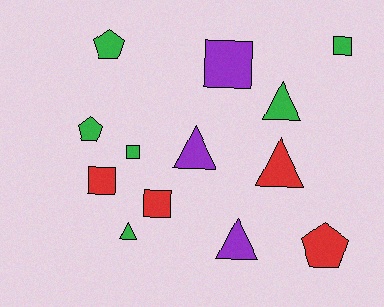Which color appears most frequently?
Green, with 6 objects.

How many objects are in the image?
There are 13 objects.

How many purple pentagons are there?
There are no purple pentagons.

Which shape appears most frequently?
Triangle, with 5 objects.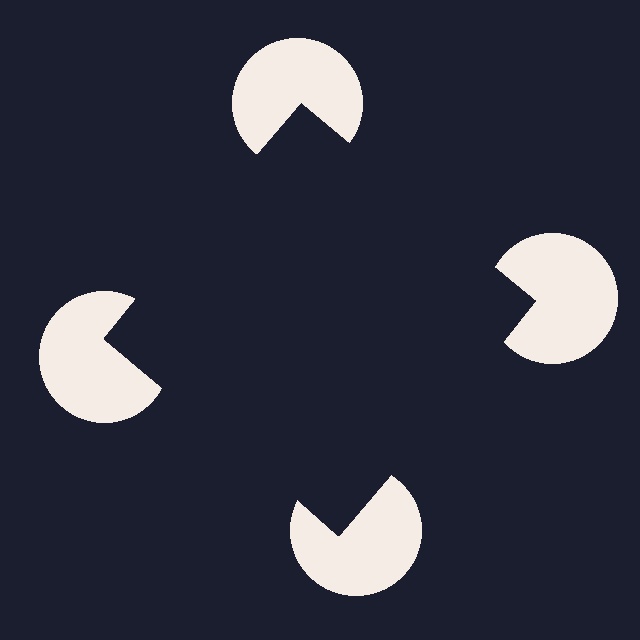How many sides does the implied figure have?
4 sides.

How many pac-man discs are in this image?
There are 4 — one at each vertex of the illusory square.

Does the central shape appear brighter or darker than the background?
It typically appears slightly darker than the background, even though no actual brightness change is drawn.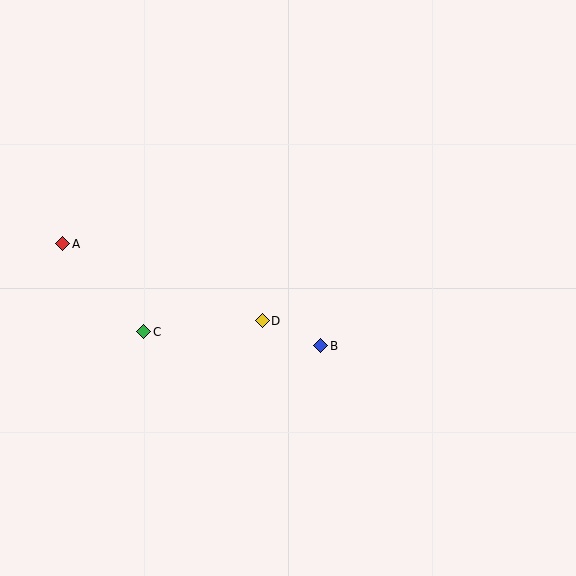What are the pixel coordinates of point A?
Point A is at (63, 244).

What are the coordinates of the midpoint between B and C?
The midpoint between B and C is at (232, 339).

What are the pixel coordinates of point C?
Point C is at (144, 332).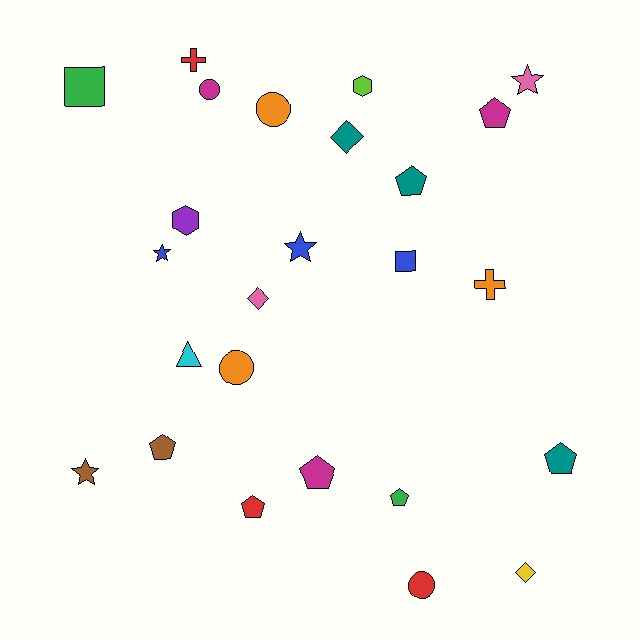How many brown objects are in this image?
There are 2 brown objects.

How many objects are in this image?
There are 25 objects.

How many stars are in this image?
There are 4 stars.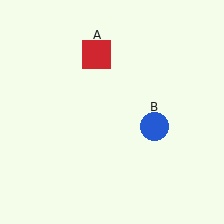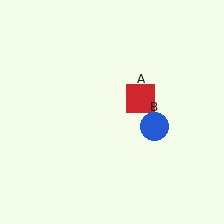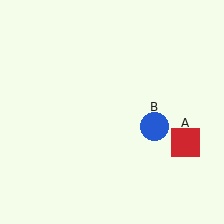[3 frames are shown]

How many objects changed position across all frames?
1 object changed position: red square (object A).